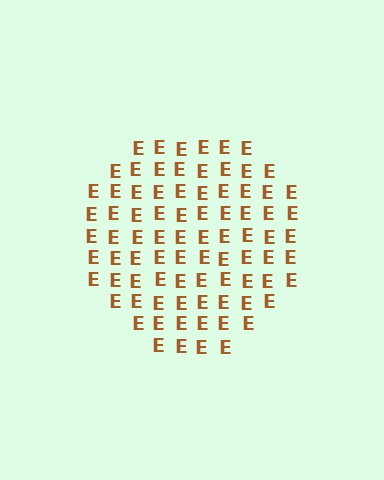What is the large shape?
The large shape is a circle.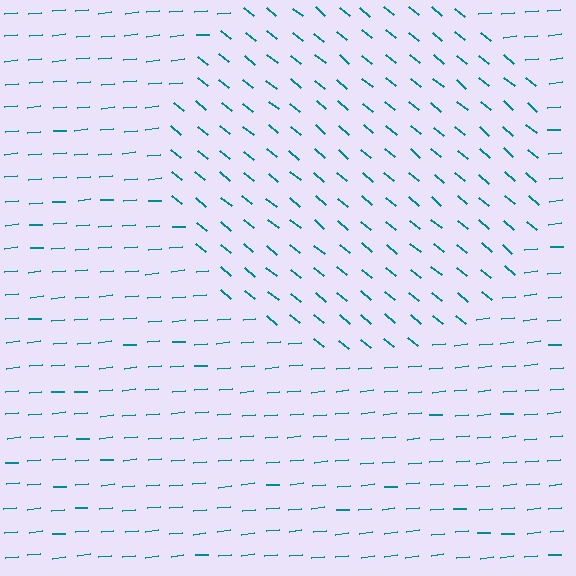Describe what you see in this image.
The image is filled with small teal line segments. A circle region in the image has lines oriented differently from the surrounding lines, creating a visible texture boundary.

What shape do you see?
I see a circle.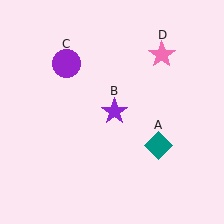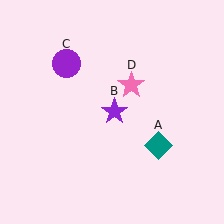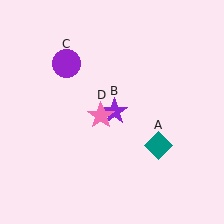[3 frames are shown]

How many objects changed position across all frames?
1 object changed position: pink star (object D).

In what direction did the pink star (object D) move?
The pink star (object D) moved down and to the left.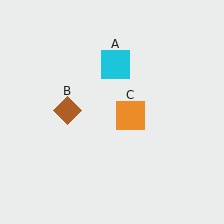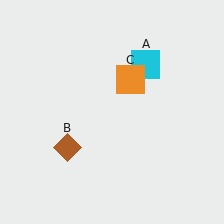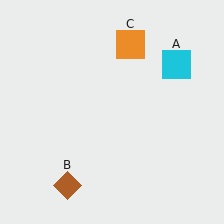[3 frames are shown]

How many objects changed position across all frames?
3 objects changed position: cyan square (object A), brown diamond (object B), orange square (object C).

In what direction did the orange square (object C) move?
The orange square (object C) moved up.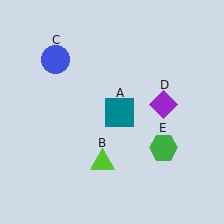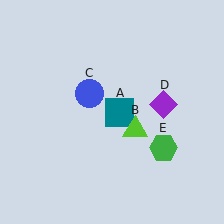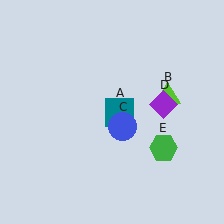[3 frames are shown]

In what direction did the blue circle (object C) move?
The blue circle (object C) moved down and to the right.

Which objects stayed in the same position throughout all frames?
Teal square (object A) and purple diamond (object D) and green hexagon (object E) remained stationary.